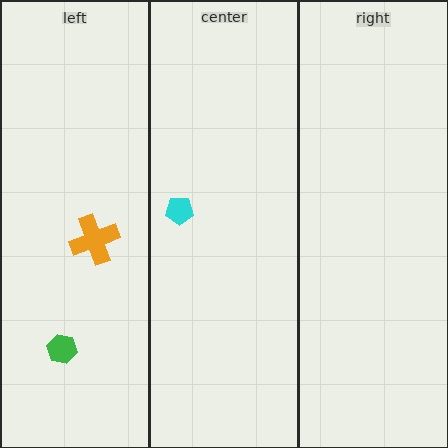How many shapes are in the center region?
1.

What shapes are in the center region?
The cyan pentagon.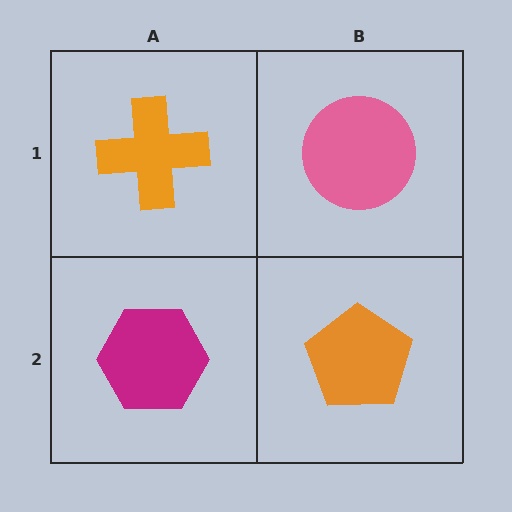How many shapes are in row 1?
2 shapes.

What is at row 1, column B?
A pink circle.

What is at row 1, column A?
An orange cross.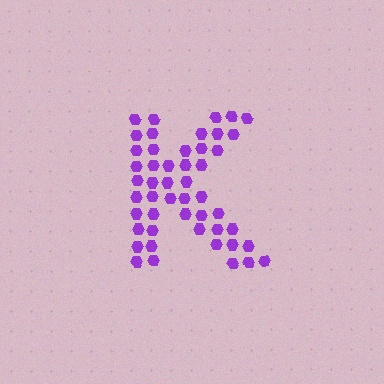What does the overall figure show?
The overall figure shows the letter K.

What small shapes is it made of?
It is made of small hexagons.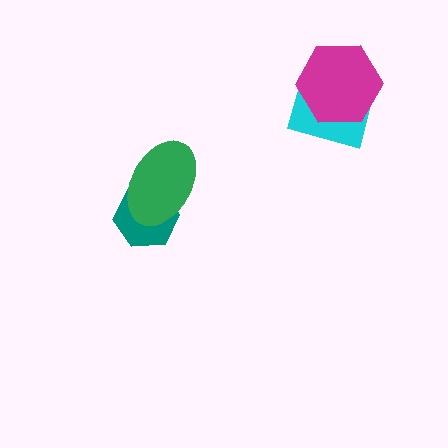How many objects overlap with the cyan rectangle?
1 object overlaps with the cyan rectangle.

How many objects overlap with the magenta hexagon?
1 object overlaps with the magenta hexagon.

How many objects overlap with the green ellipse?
1 object overlaps with the green ellipse.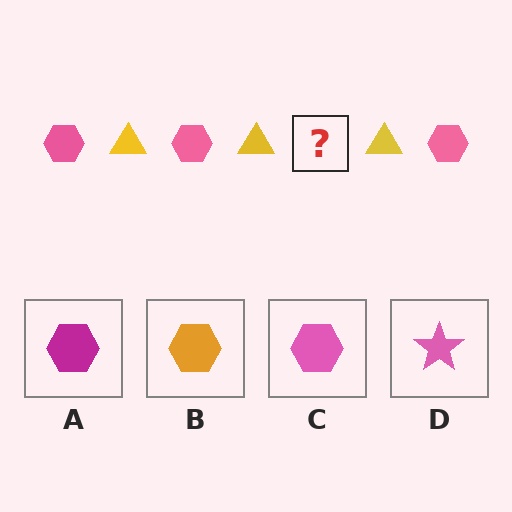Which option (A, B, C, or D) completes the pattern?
C.